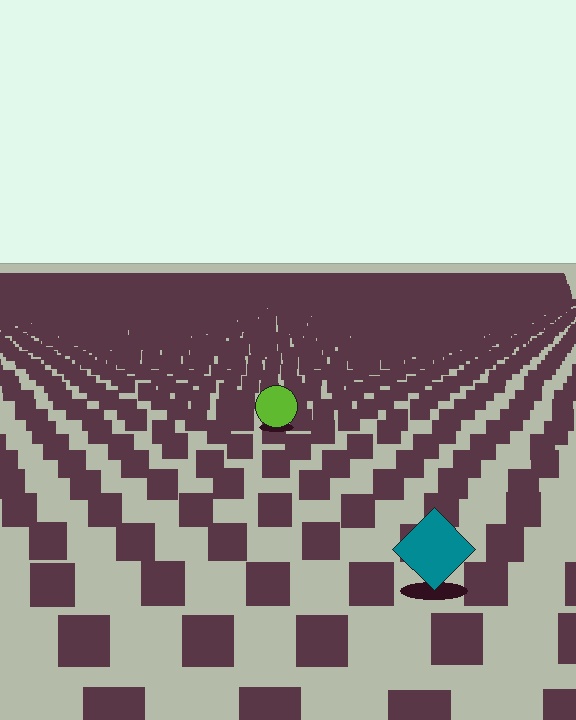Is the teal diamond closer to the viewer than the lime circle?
Yes. The teal diamond is closer — you can tell from the texture gradient: the ground texture is coarser near it.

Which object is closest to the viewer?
The teal diamond is closest. The texture marks near it are larger and more spread out.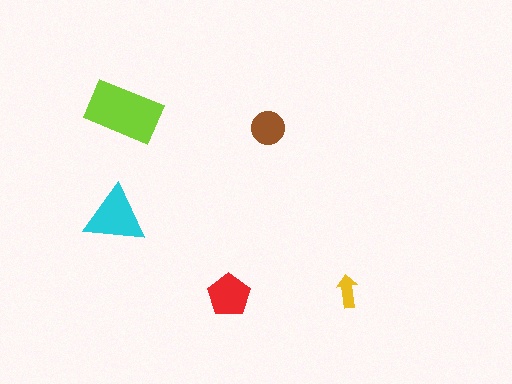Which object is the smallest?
The yellow arrow.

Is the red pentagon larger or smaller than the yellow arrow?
Larger.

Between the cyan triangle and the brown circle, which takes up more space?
The cyan triangle.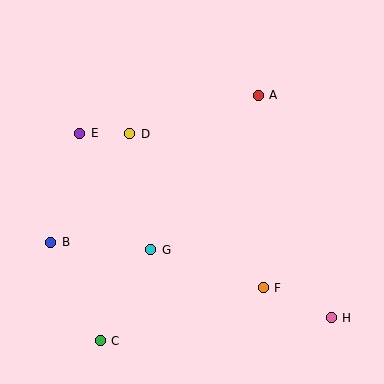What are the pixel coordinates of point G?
Point G is at (151, 250).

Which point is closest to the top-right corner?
Point A is closest to the top-right corner.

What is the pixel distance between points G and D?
The distance between G and D is 118 pixels.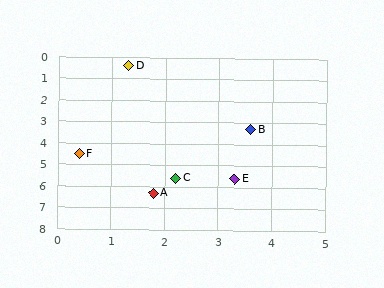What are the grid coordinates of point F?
Point F is at approximately (0.4, 4.5).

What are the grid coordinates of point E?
Point E is at approximately (3.3, 5.6).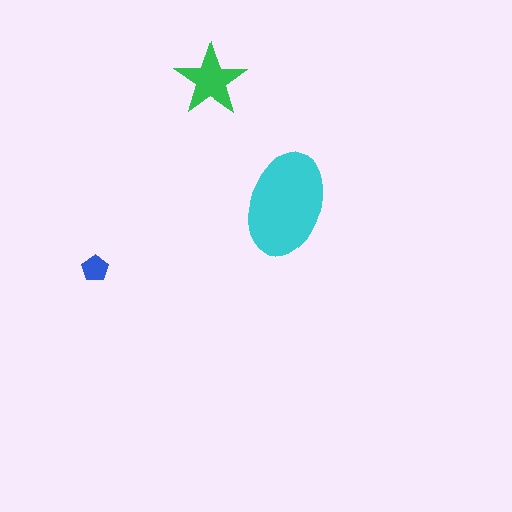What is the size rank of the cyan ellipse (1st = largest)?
1st.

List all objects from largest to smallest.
The cyan ellipse, the green star, the blue pentagon.